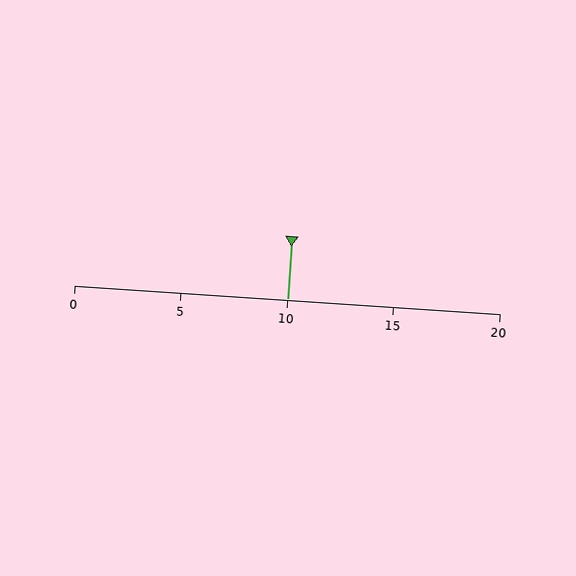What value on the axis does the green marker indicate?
The marker indicates approximately 10.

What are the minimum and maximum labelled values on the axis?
The axis runs from 0 to 20.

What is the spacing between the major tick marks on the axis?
The major ticks are spaced 5 apart.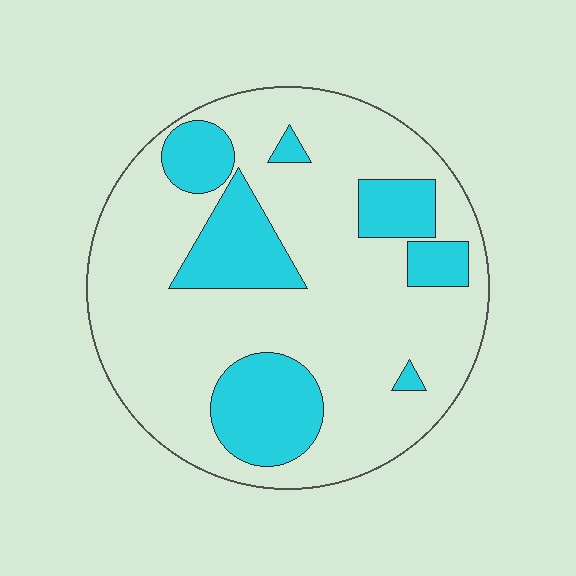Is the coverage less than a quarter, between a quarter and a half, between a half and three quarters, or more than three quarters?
Between a quarter and a half.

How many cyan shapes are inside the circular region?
7.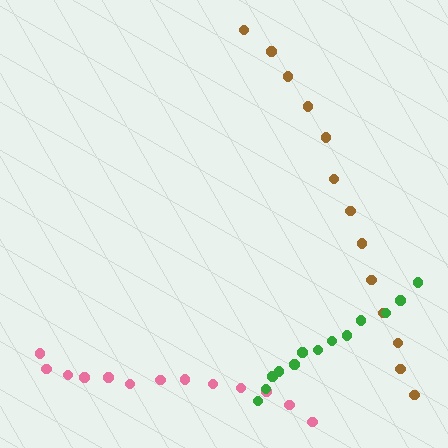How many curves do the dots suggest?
There are 3 distinct paths.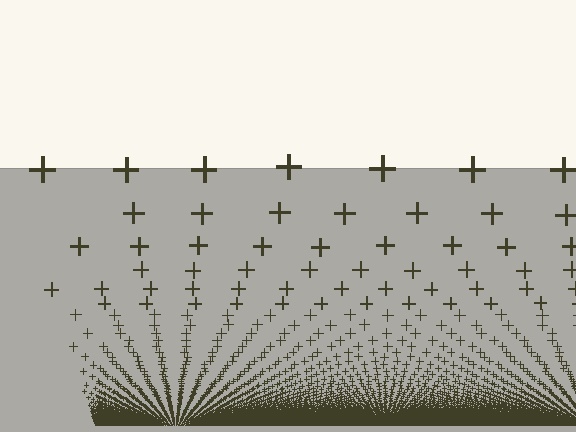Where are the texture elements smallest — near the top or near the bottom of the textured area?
Near the bottom.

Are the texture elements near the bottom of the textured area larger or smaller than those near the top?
Smaller. The gradient is inverted — elements near the bottom are smaller and denser.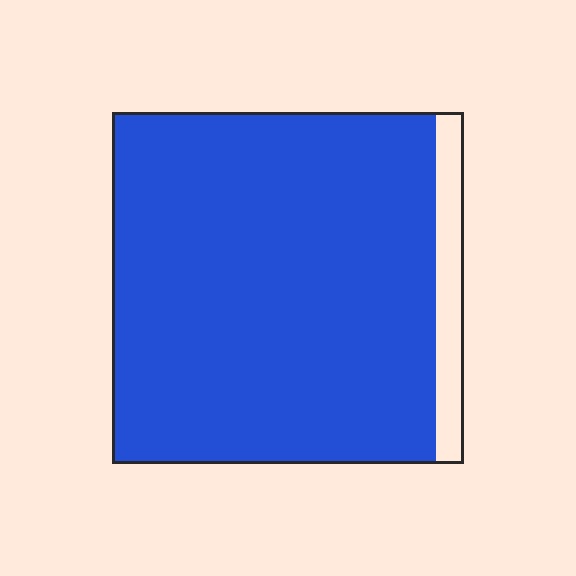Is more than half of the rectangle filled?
Yes.